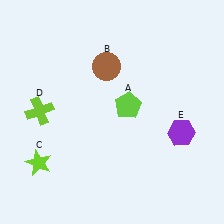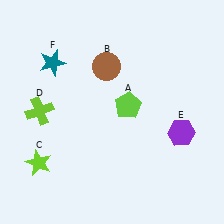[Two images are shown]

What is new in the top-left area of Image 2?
A teal star (F) was added in the top-left area of Image 2.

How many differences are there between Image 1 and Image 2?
There is 1 difference between the two images.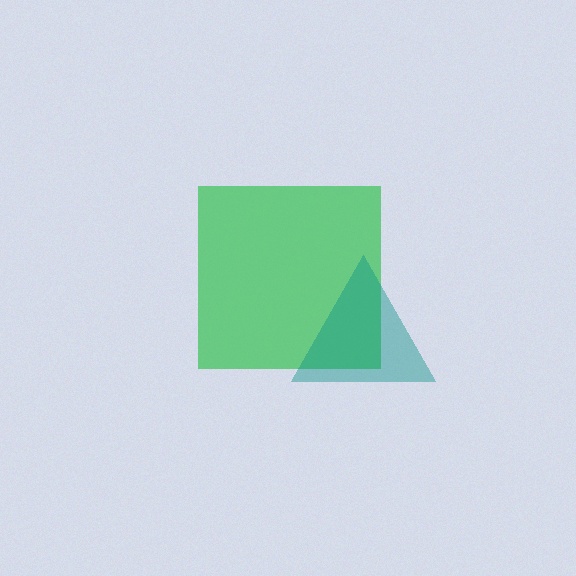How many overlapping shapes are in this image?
There are 2 overlapping shapes in the image.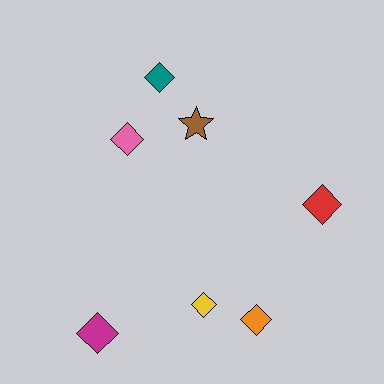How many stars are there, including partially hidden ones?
There is 1 star.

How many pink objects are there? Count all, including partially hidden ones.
There is 1 pink object.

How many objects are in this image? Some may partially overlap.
There are 7 objects.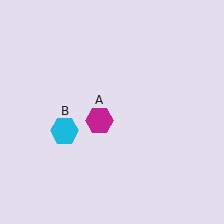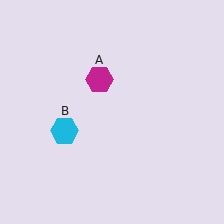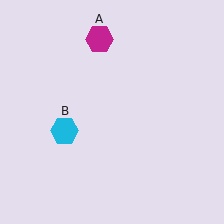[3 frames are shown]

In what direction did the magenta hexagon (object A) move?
The magenta hexagon (object A) moved up.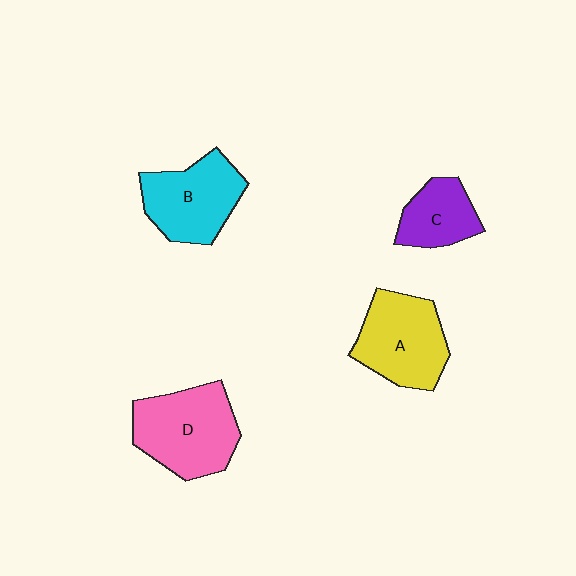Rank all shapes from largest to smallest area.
From largest to smallest: D (pink), A (yellow), B (cyan), C (purple).